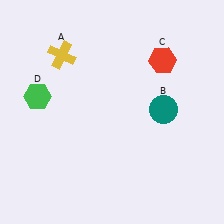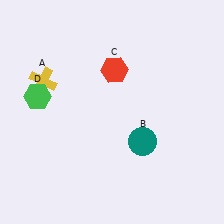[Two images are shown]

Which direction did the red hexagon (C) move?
The red hexagon (C) moved left.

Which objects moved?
The objects that moved are: the yellow cross (A), the teal circle (B), the red hexagon (C).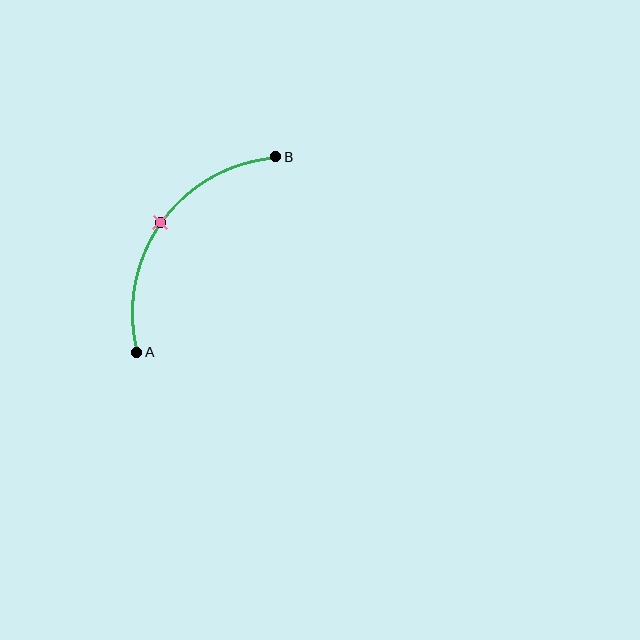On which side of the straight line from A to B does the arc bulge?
The arc bulges above and to the left of the straight line connecting A and B.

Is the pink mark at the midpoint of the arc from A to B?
Yes. The pink mark lies on the arc at equal arc-length from both A and B — it is the arc midpoint.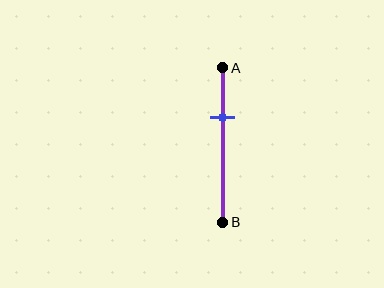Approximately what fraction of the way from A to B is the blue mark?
The blue mark is approximately 30% of the way from A to B.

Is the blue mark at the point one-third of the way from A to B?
Yes, the mark is approximately at the one-third point.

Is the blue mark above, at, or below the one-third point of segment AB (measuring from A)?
The blue mark is approximately at the one-third point of segment AB.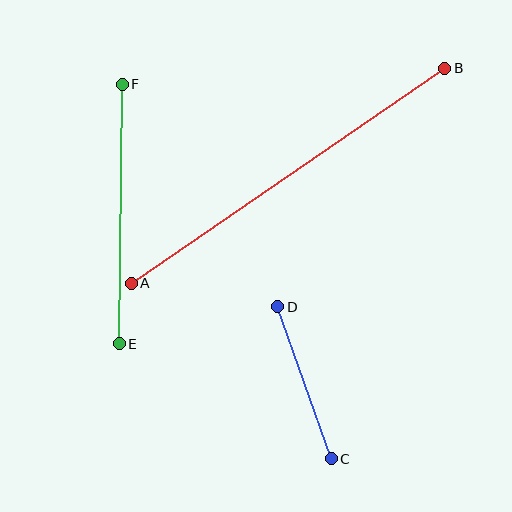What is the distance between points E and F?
The distance is approximately 260 pixels.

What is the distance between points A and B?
The distance is approximately 380 pixels.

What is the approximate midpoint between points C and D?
The midpoint is at approximately (305, 383) pixels.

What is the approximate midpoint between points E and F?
The midpoint is at approximately (121, 214) pixels.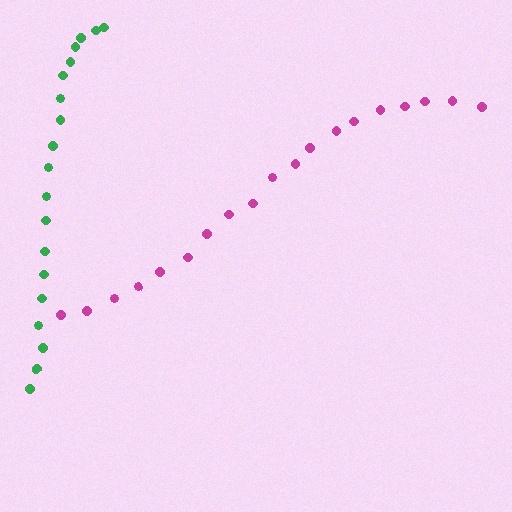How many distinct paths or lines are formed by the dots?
There are 2 distinct paths.